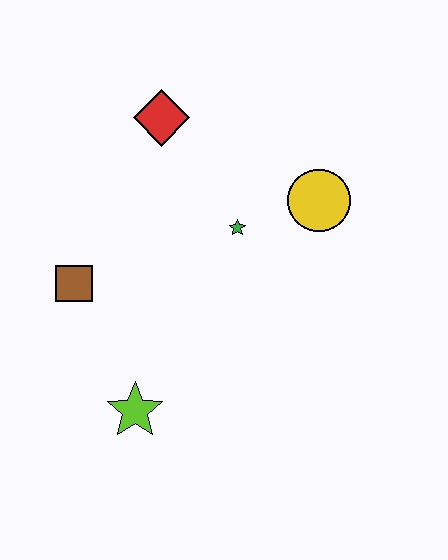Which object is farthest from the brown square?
The yellow circle is farthest from the brown square.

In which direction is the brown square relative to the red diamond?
The brown square is below the red diamond.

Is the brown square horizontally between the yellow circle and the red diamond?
No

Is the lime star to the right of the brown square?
Yes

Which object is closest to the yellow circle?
The green star is closest to the yellow circle.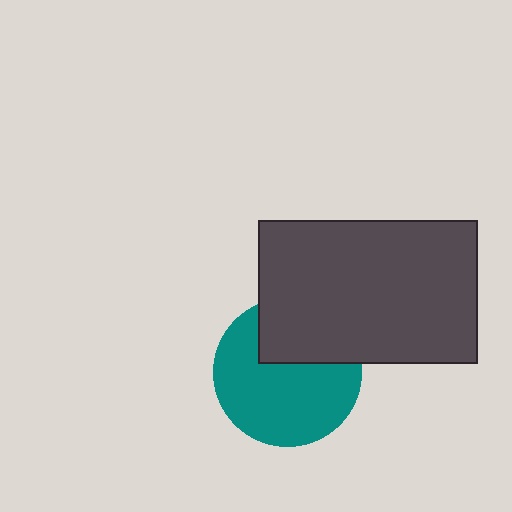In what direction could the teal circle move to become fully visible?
The teal circle could move down. That would shift it out from behind the dark gray rectangle entirely.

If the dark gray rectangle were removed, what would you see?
You would see the complete teal circle.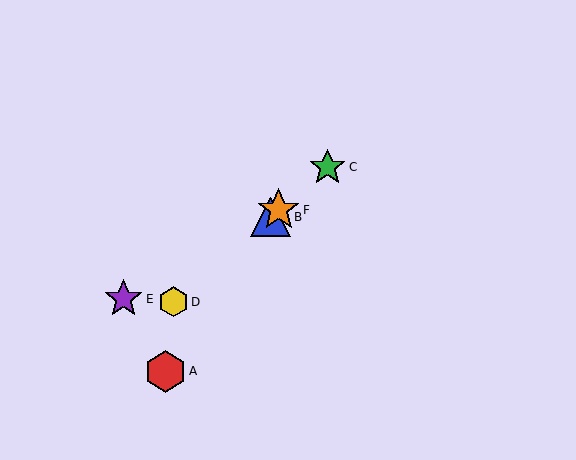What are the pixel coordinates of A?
Object A is at (165, 371).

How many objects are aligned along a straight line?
4 objects (B, C, D, F) are aligned along a straight line.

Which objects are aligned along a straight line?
Objects B, C, D, F are aligned along a straight line.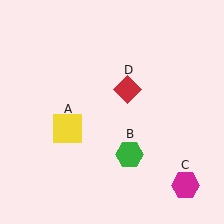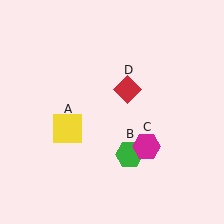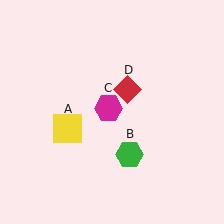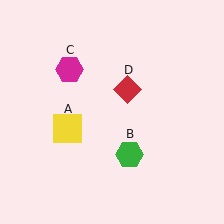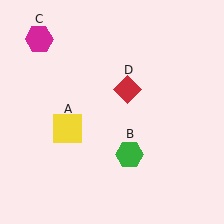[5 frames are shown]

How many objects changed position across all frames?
1 object changed position: magenta hexagon (object C).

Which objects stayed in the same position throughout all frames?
Yellow square (object A) and green hexagon (object B) and red diamond (object D) remained stationary.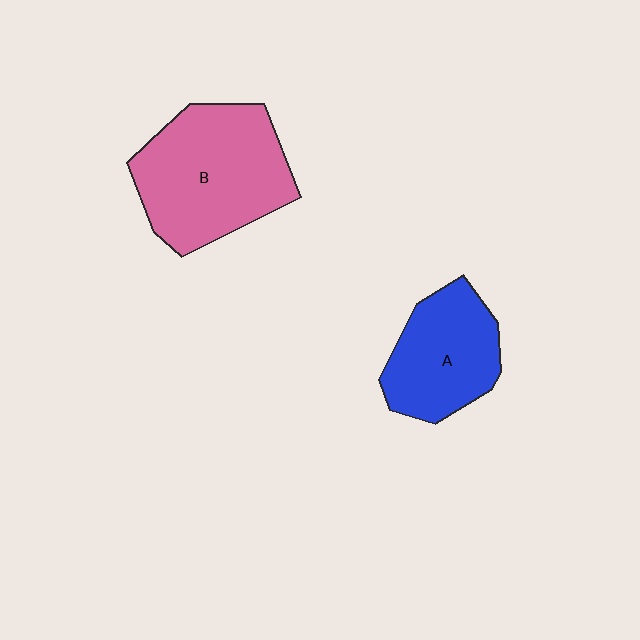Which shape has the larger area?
Shape B (pink).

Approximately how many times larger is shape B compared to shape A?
Approximately 1.5 times.